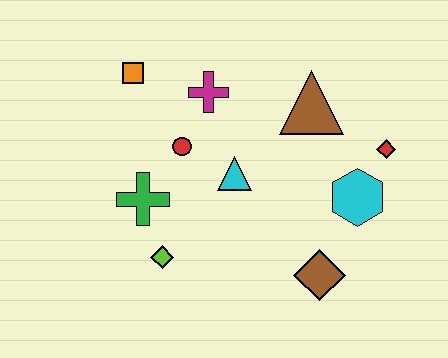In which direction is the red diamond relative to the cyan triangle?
The red diamond is to the right of the cyan triangle.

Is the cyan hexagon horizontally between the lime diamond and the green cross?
No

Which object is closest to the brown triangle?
The red diamond is closest to the brown triangle.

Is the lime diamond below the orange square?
Yes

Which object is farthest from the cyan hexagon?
The orange square is farthest from the cyan hexagon.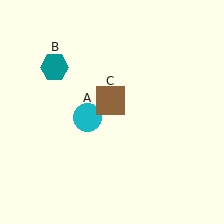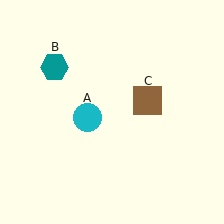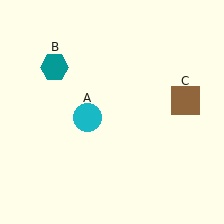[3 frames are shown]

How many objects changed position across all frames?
1 object changed position: brown square (object C).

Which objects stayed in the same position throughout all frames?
Cyan circle (object A) and teal hexagon (object B) remained stationary.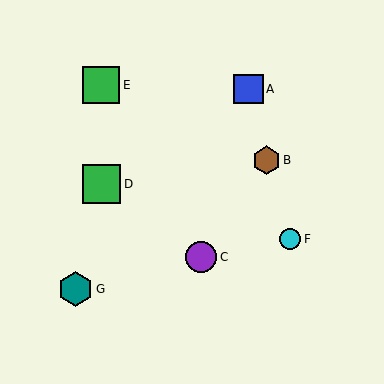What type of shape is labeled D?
Shape D is a green square.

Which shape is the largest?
The green square (labeled D) is the largest.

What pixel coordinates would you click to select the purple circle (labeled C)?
Click at (201, 257) to select the purple circle C.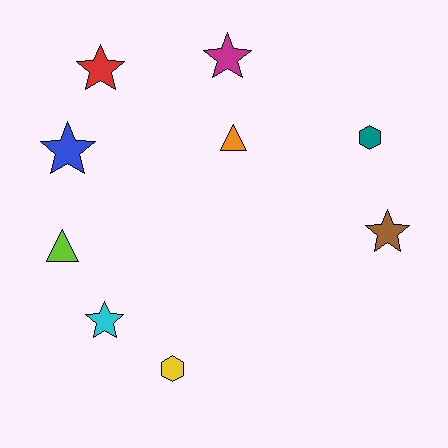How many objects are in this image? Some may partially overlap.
There are 9 objects.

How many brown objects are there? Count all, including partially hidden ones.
There is 1 brown object.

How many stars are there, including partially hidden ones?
There are 5 stars.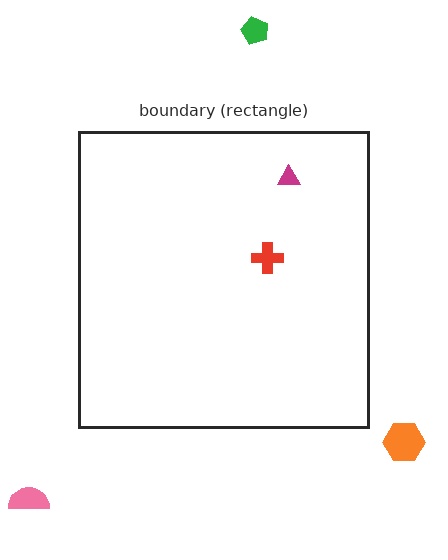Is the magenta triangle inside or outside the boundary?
Inside.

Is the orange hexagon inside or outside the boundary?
Outside.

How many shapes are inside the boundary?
2 inside, 3 outside.